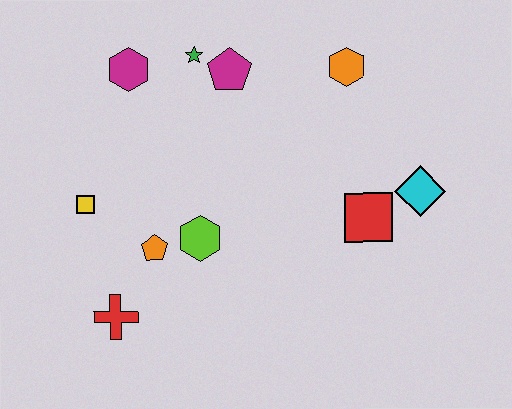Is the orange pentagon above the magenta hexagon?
No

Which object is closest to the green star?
The magenta pentagon is closest to the green star.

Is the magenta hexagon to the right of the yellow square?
Yes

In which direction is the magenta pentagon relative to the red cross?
The magenta pentagon is above the red cross.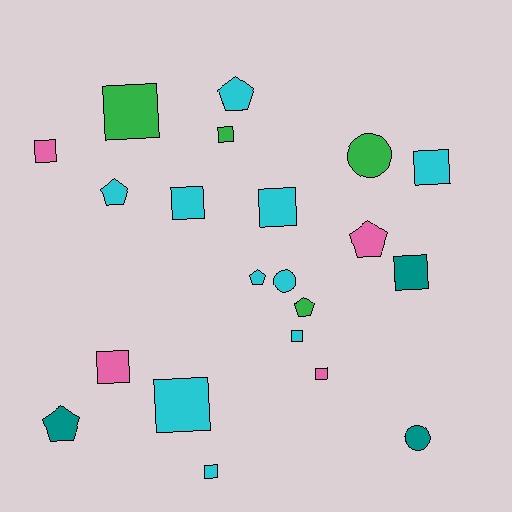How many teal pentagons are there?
There is 1 teal pentagon.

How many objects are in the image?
There are 21 objects.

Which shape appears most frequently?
Square, with 12 objects.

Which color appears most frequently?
Cyan, with 10 objects.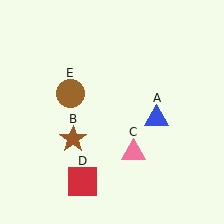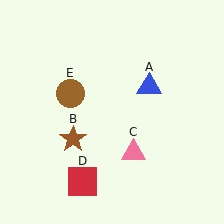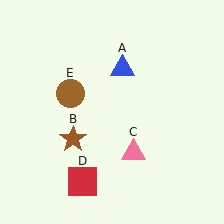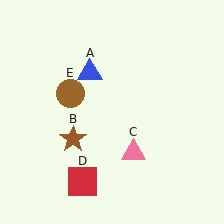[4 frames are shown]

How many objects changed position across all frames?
1 object changed position: blue triangle (object A).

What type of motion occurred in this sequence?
The blue triangle (object A) rotated counterclockwise around the center of the scene.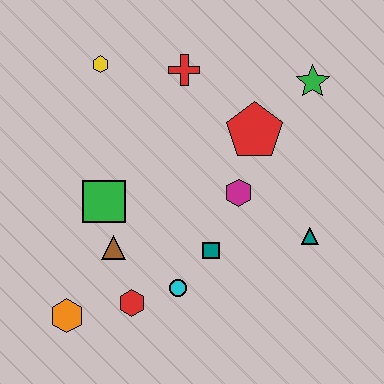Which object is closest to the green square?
The brown triangle is closest to the green square.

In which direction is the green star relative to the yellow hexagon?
The green star is to the right of the yellow hexagon.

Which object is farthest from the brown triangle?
The green star is farthest from the brown triangle.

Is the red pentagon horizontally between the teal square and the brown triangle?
No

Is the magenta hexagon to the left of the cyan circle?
No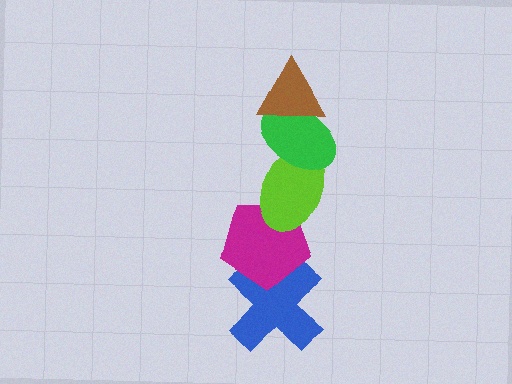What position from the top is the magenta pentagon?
The magenta pentagon is 4th from the top.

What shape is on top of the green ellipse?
The brown triangle is on top of the green ellipse.